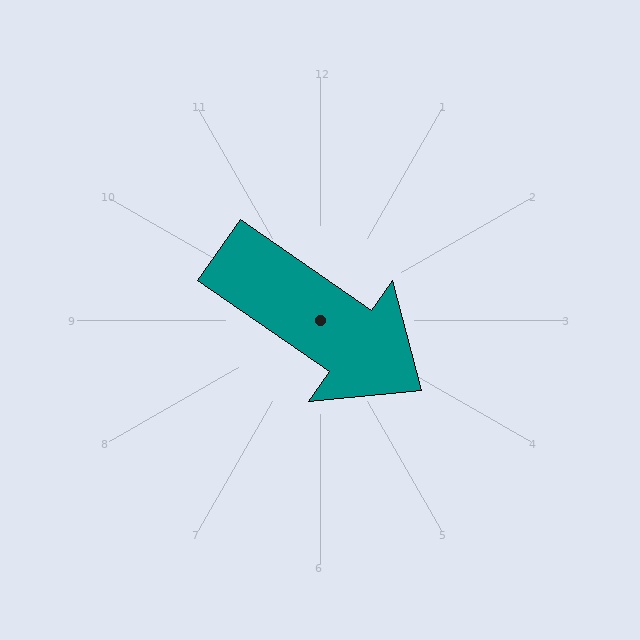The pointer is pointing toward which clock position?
Roughly 4 o'clock.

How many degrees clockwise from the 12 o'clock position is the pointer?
Approximately 125 degrees.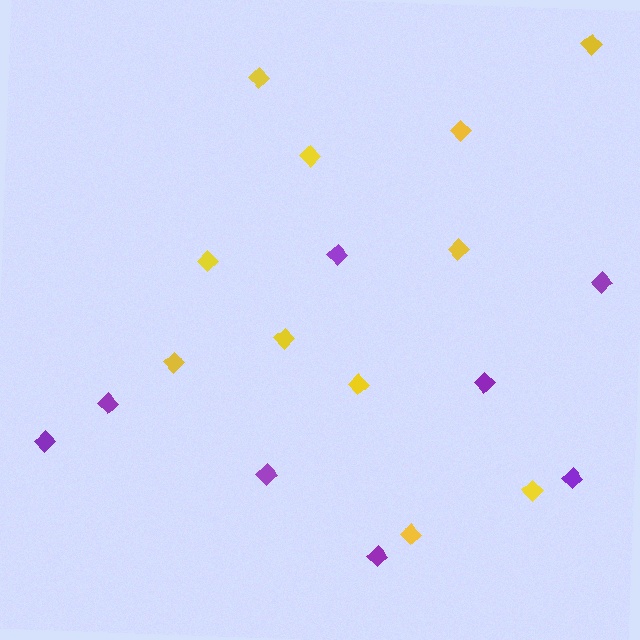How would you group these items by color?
There are 2 groups: one group of purple diamonds (8) and one group of yellow diamonds (11).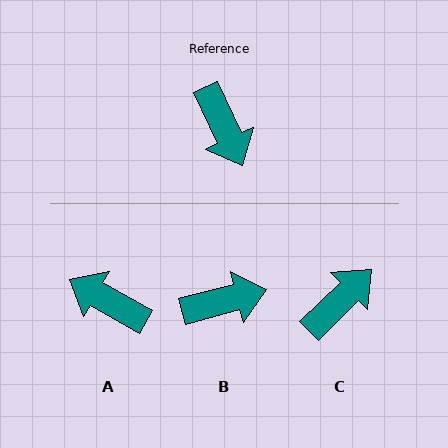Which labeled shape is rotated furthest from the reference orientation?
A, about 145 degrees away.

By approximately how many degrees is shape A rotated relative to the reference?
Approximately 145 degrees clockwise.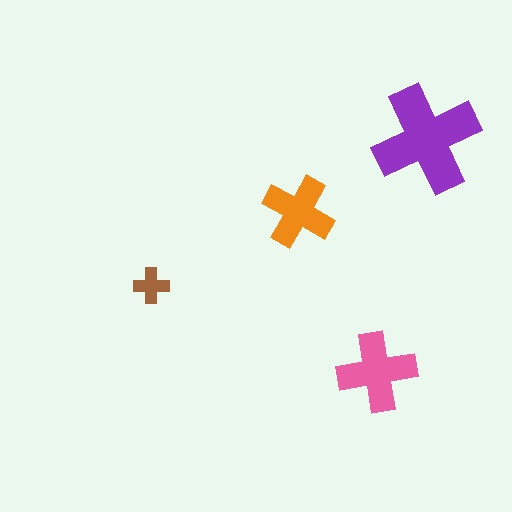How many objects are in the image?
There are 4 objects in the image.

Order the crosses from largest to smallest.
the purple one, the pink one, the orange one, the brown one.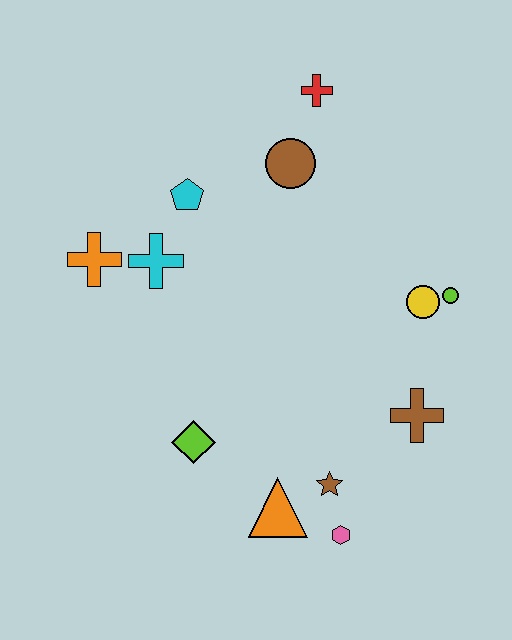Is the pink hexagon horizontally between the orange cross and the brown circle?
No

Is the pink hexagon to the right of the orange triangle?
Yes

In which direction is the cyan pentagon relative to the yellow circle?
The cyan pentagon is to the left of the yellow circle.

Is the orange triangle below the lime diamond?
Yes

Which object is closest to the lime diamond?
The orange triangle is closest to the lime diamond.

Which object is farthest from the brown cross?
The orange cross is farthest from the brown cross.